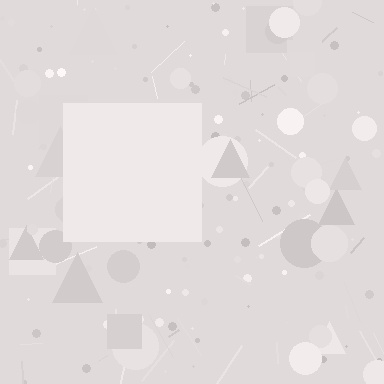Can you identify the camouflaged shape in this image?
The camouflaged shape is a square.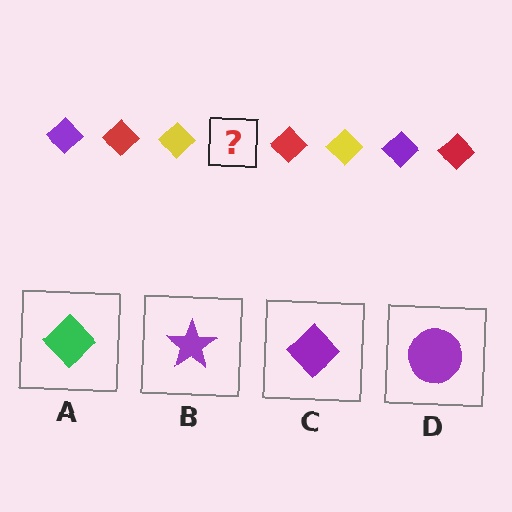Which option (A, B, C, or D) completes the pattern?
C.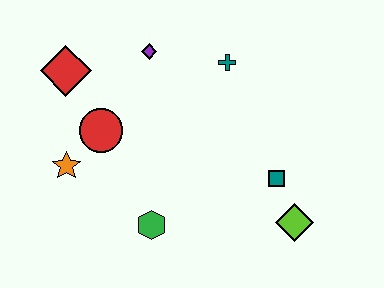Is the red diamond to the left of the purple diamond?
Yes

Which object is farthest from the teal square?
The red diamond is farthest from the teal square.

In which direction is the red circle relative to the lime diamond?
The red circle is to the left of the lime diamond.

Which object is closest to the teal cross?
The purple diamond is closest to the teal cross.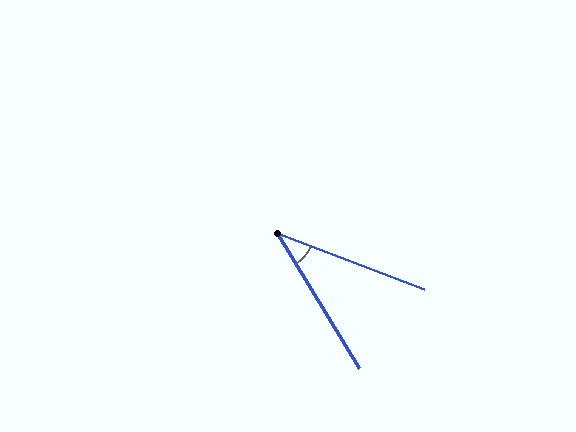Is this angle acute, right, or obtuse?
It is acute.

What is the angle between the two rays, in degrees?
Approximately 38 degrees.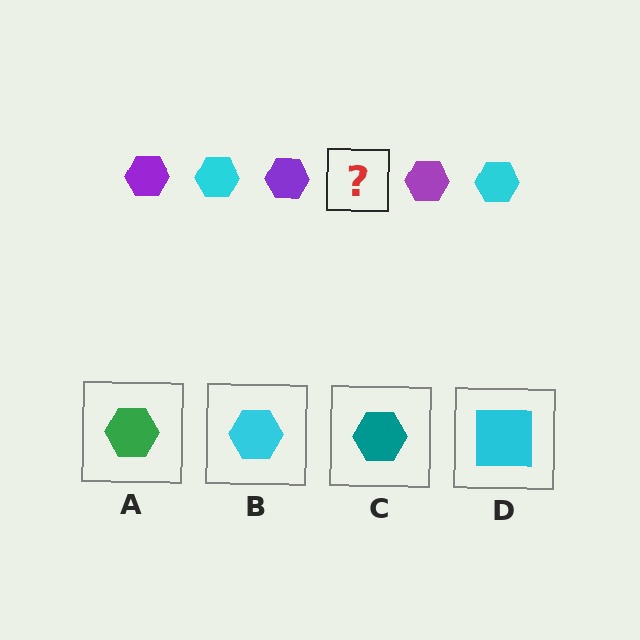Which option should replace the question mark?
Option B.